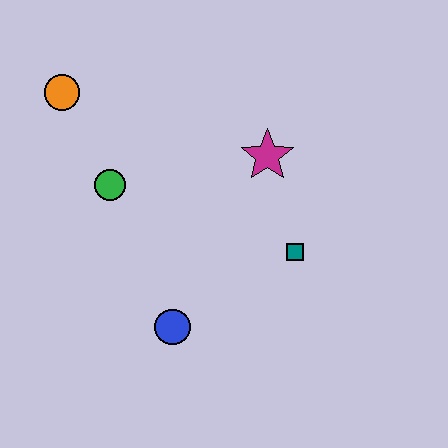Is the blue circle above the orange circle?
No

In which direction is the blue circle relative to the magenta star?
The blue circle is below the magenta star.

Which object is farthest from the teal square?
The orange circle is farthest from the teal square.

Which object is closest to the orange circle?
The green circle is closest to the orange circle.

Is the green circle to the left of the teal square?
Yes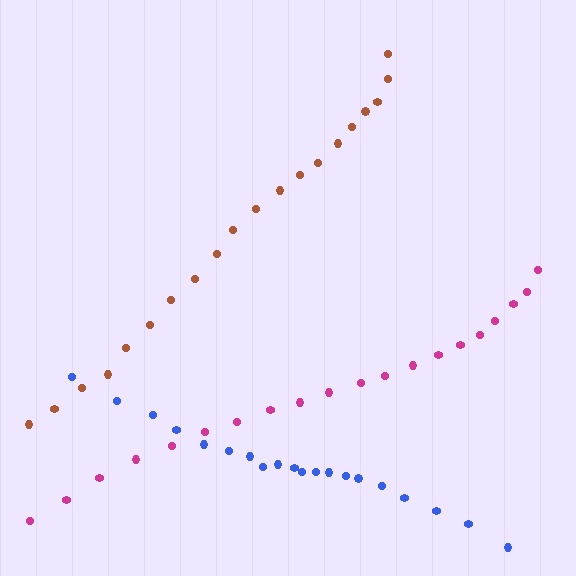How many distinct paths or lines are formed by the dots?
There are 3 distinct paths.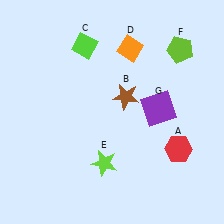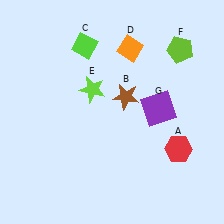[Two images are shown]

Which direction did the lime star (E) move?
The lime star (E) moved up.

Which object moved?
The lime star (E) moved up.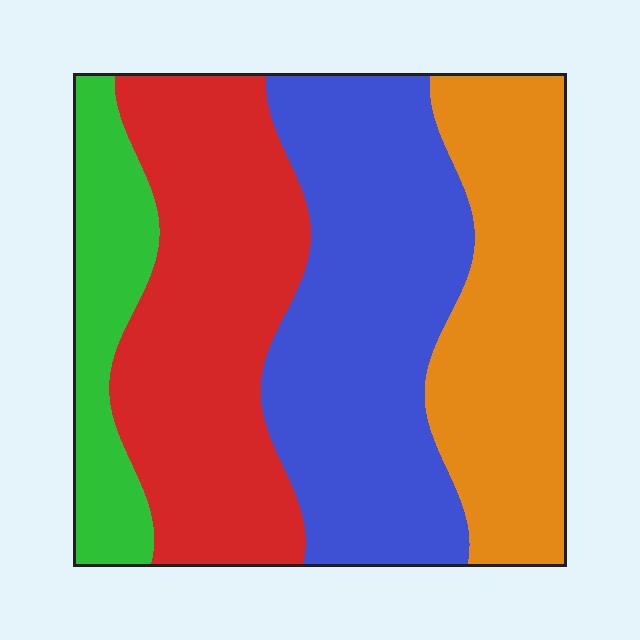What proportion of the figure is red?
Red takes up between a quarter and a half of the figure.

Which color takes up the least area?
Green, at roughly 15%.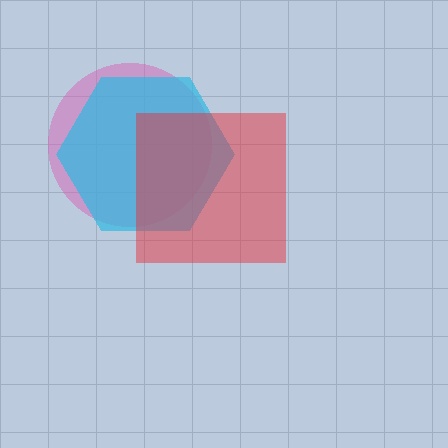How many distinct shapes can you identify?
There are 3 distinct shapes: a pink circle, a cyan hexagon, a red square.